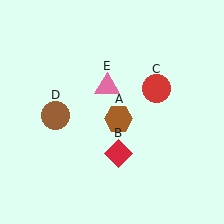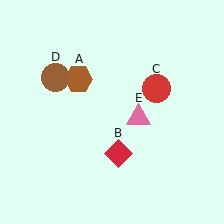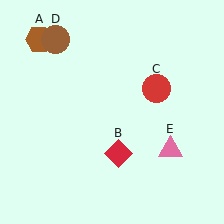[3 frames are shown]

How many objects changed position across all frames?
3 objects changed position: brown hexagon (object A), brown circle (object D), pink triangle (object E).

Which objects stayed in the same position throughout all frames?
Red diamond (object B) and red circle (object C) remained stationary.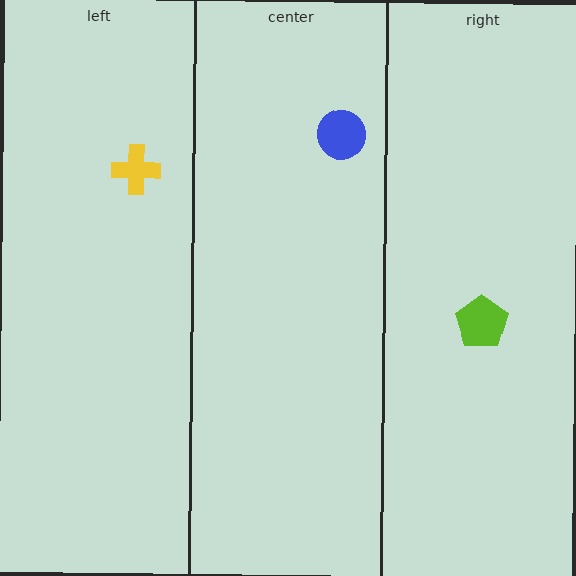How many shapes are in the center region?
1.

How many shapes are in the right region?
1.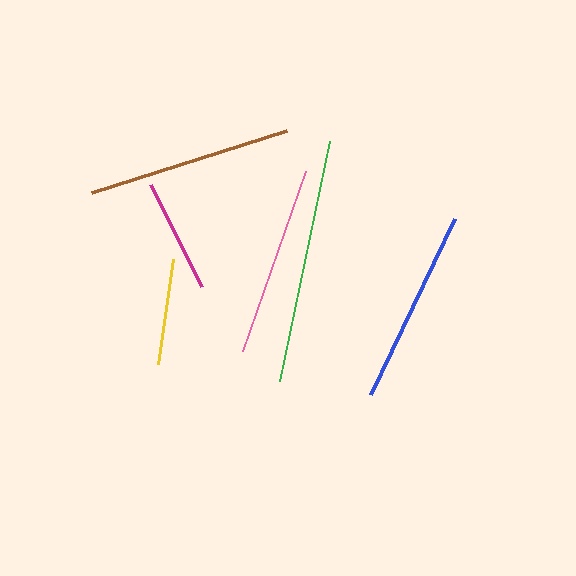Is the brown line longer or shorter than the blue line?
The brown line is longer than the blue line.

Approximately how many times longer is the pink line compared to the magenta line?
The pink line is approximately 1.7 times the length of the magenta line.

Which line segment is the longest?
The green line is the longest at approximately 245 pixels.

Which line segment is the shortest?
The yellow line is the shortest at approximately 107 pixels.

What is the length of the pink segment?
The pink segment is approximately 191 pixels long.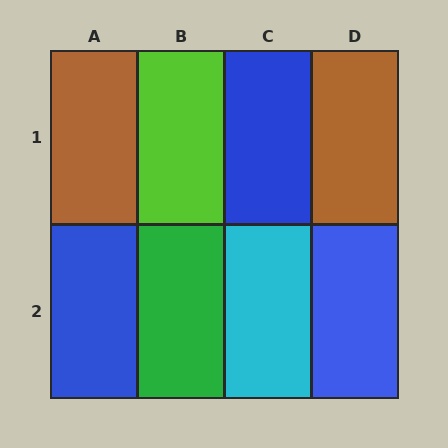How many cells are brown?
2 cells are brown.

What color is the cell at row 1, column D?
Brown.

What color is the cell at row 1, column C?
Blue.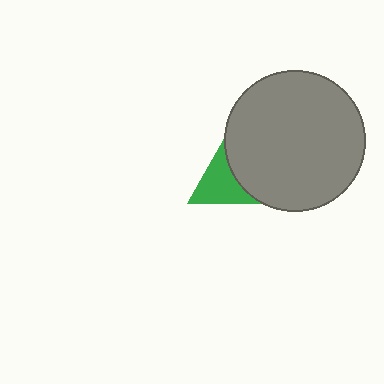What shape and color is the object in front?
The object in front is a gray circle.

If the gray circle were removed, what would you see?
You would see the complete green triangle.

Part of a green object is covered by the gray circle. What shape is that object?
It is a triangle.